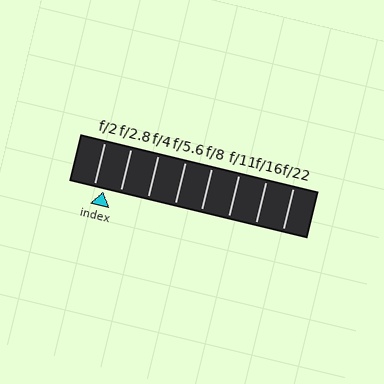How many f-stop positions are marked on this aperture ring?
There are 8 f-stop positions marked.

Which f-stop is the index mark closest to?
The index mark is closest to f/2.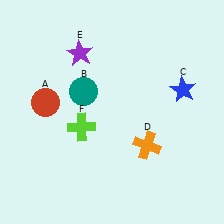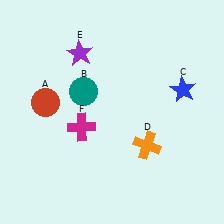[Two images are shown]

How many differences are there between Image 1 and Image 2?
There is 1 difference between the two images.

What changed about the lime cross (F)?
In Image 1, F is lime. In Image 2, it changed to magenta.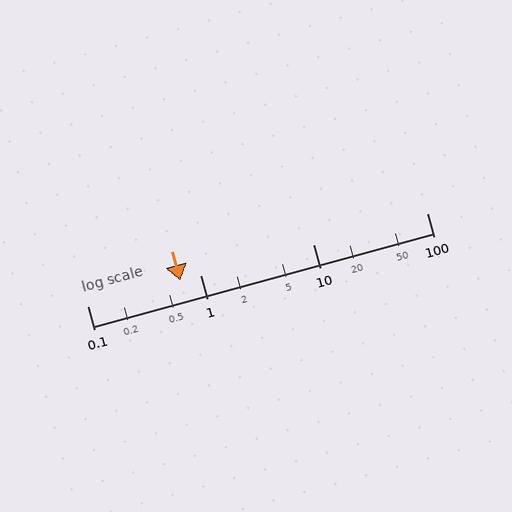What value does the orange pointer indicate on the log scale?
The pointer indicates approximately 0.67.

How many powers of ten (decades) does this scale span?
The scale spans 3 decades, from 0.1 to 100.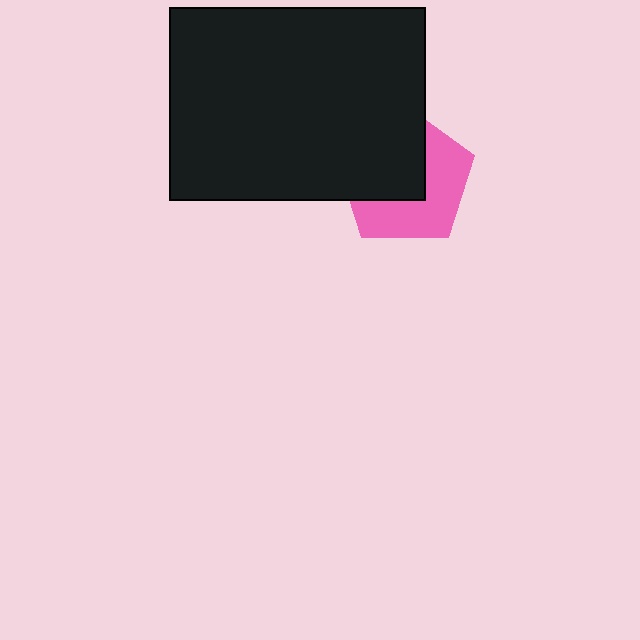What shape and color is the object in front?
The object in front is a black rectangle.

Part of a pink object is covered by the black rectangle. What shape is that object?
It is a pentagon.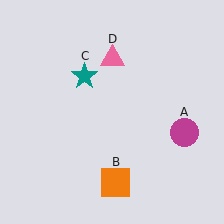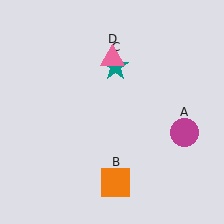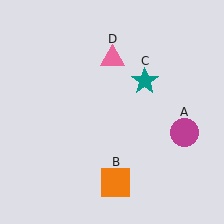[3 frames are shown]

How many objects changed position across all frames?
1 object changed position: teal star (object C).